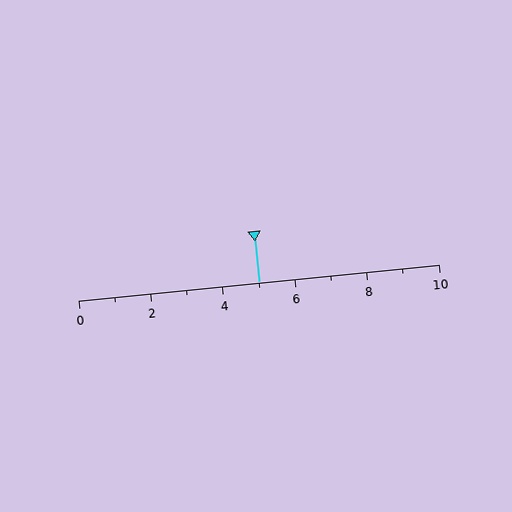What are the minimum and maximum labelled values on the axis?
The axis runs from 0 to 10.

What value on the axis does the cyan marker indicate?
The marker indicates approximately 5.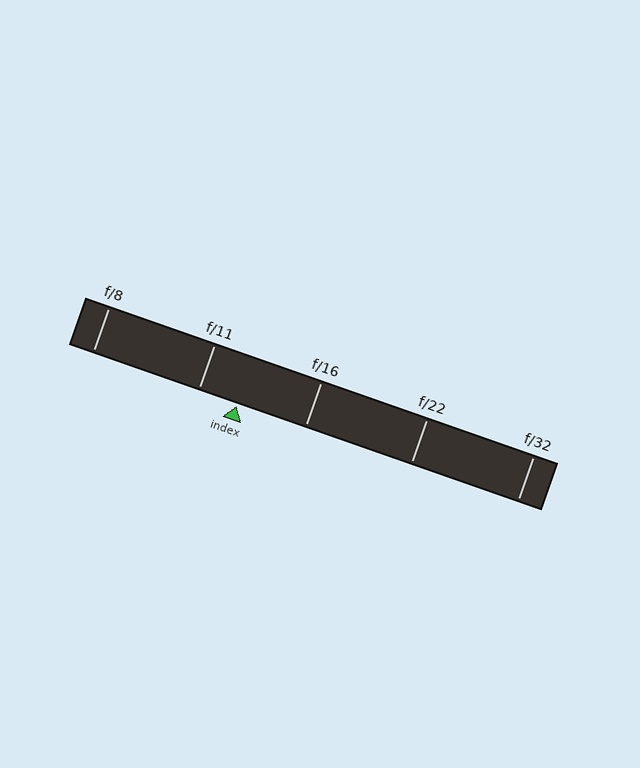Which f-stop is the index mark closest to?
The index mark is closest to f/11.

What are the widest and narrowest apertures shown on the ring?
The widest aperture shown is f/8 and the narrowest is f/32.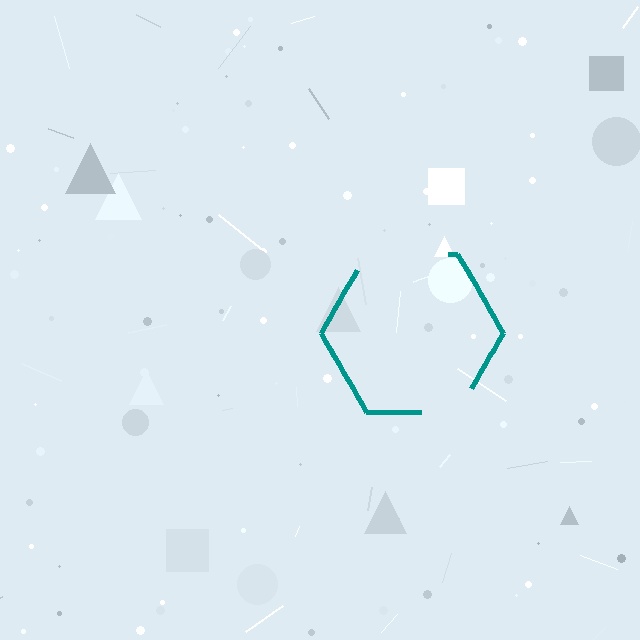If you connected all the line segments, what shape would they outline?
They would outline a hexagon.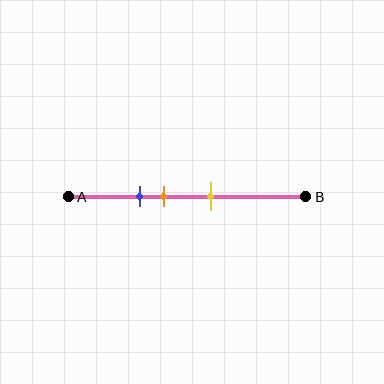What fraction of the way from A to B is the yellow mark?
The yellow mark is approximately 60% (0.6) of the way from A to B.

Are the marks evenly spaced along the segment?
Yes, the marks are approximately evenly spaced.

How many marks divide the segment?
There are 3 marks dividing the segment.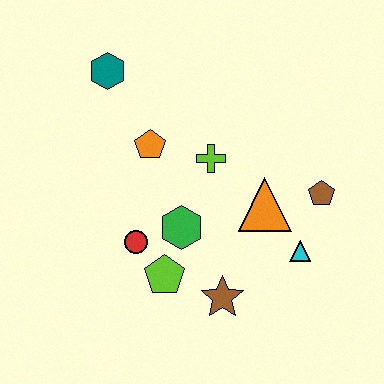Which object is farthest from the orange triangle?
The teal hexagon is farthest from the orange triangle.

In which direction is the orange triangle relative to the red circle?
The orange triangle is to the right of the red circle.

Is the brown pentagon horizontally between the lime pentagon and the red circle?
No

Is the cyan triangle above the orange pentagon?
No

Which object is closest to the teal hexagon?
The orange pentagon is closest to the teal hexagon.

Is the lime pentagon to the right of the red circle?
Yes